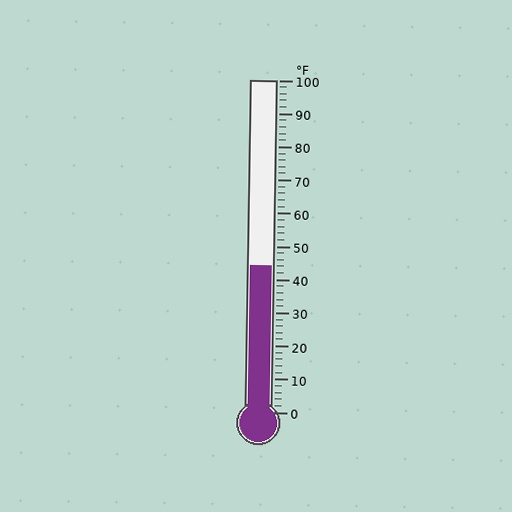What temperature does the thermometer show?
The thermometer shows approximately 44°F.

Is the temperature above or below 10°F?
The temperature is above 10°F.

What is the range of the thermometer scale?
The thermometer scale ranges from 0°F to 100°F.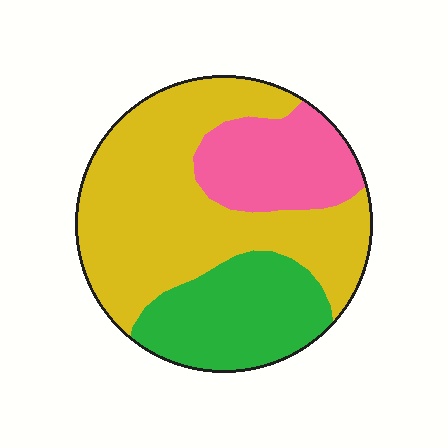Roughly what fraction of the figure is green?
Green covers roughly 25% of the figure.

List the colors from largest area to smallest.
From largest to smallest: yellow, green, pink.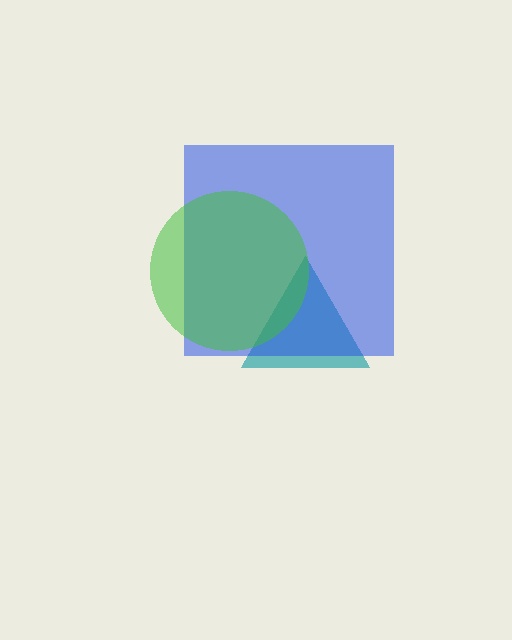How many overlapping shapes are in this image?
There are 3 overlapping shapes in the image.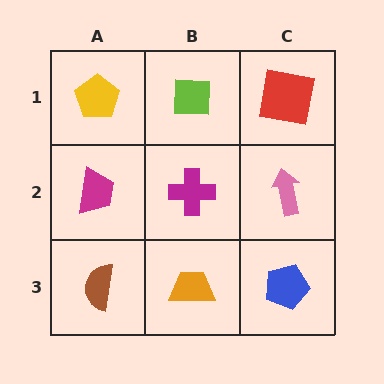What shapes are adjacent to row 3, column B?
A magenta cross (row 2, column B), a brown semicircle (row 3, column A), a blue pentagon (row 3, column C).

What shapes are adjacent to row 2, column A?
A yellow pentagon (row 1, column A), a brown semicircle (row 3, column A), a magenta cross (row 2, column B).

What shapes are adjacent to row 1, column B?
A magenta cross (row 2, column B), a yellow pentagon (row 1, column A), a red square (row 1, column C).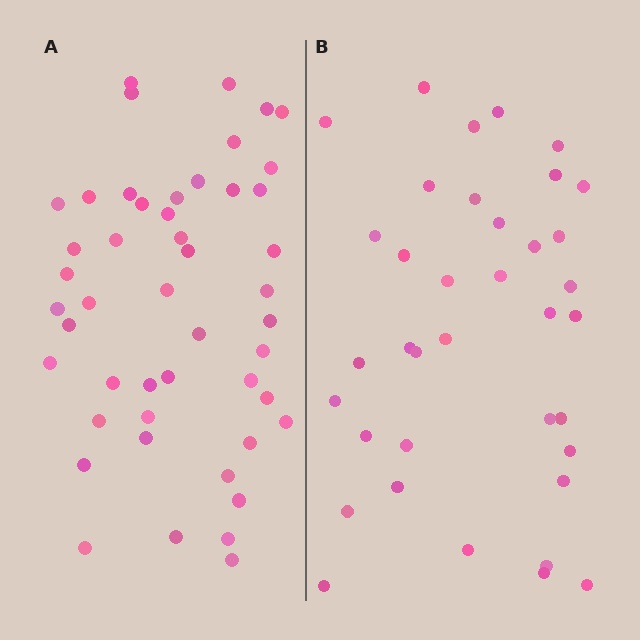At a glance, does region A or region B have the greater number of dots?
Region A (the left region) has more dots.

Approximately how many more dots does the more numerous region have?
Region A has roughly 12 or so more dots than region B.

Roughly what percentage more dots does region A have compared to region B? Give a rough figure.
About 30% more.